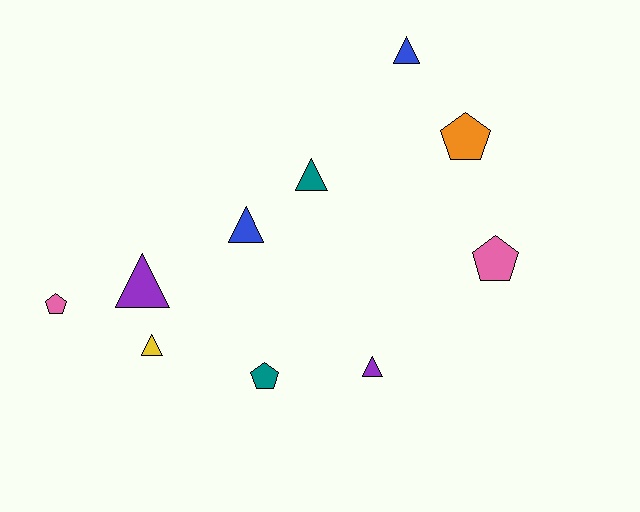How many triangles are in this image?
There are 6 triangles.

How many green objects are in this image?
There are no green objects.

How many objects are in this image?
There are 10 objects.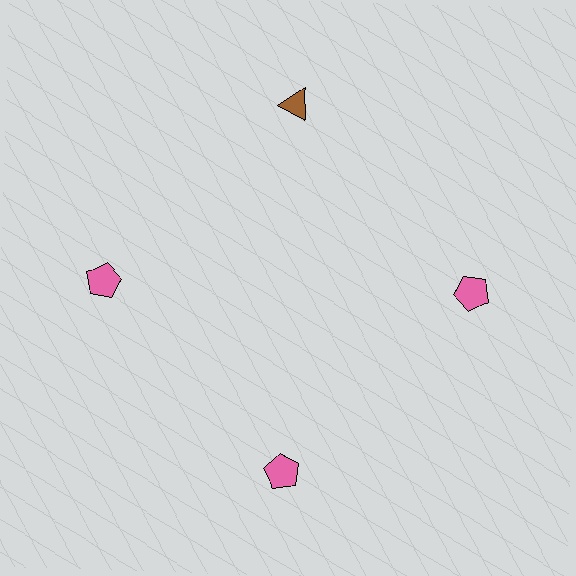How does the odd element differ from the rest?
It differs in both color (brown instead of pink) and shape (triangle instead of pentagon).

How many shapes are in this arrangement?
There are 4 shapes arranged in a ring pattern.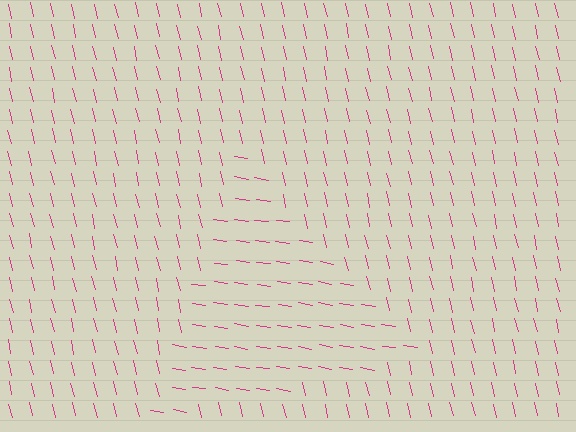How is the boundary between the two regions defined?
The boundary is defined purely by a change in line orientation (approximately 68 degrees difference). All lines are the same color and thickness.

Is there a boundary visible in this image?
Yes, there is a texture boundary formed by a change in line orientation.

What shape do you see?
I see a triangle.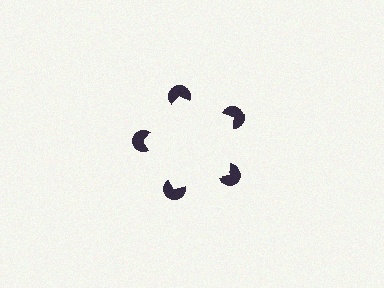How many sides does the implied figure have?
5 sides.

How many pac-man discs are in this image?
There are 5 — one at each vertex of the illusory pentagon.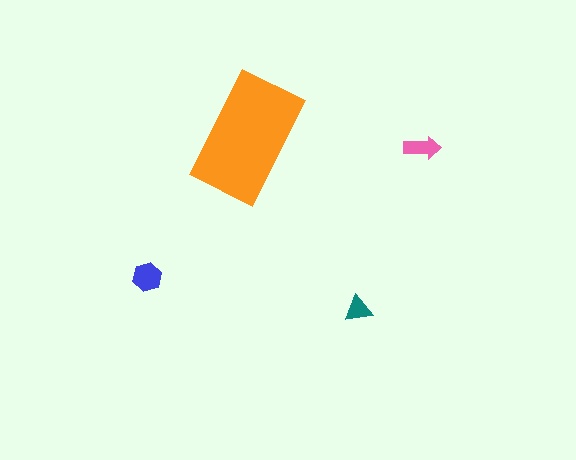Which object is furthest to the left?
The blue hexagon is leftmost.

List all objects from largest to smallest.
The orange rectangle, the blue hexagon, the pink arrow, the teal triangle.